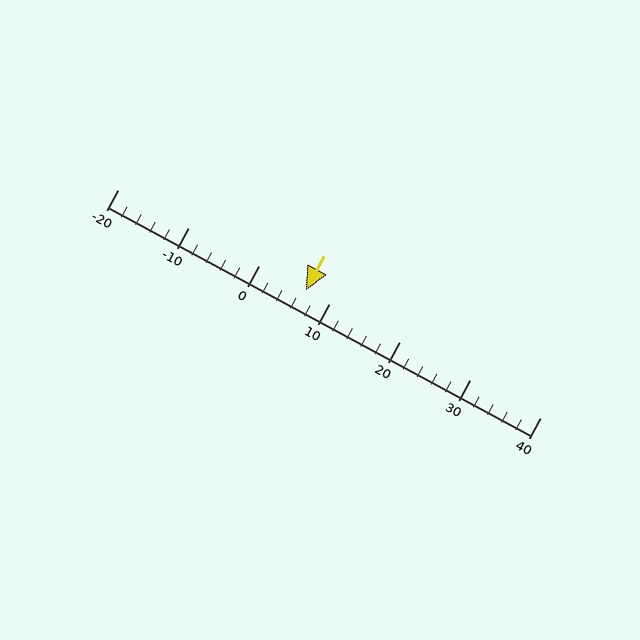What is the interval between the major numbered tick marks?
The major tick marks are spaced 10 units apart.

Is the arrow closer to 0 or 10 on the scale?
The arrow is closer to 10.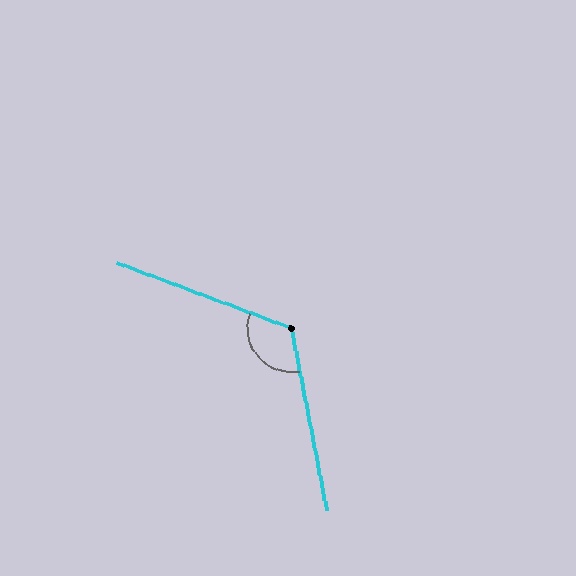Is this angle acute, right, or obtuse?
It is obtuse.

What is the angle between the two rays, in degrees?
Approximately 122 degrees.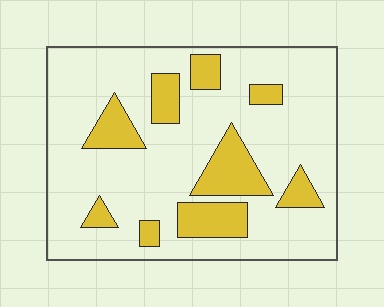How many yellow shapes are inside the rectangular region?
9.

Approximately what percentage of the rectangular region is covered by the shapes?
Approximately 20%.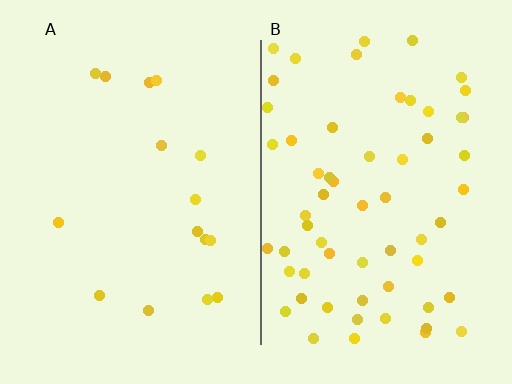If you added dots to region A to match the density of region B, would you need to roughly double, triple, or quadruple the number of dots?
Approximately quadruple.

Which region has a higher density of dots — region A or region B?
B (the right).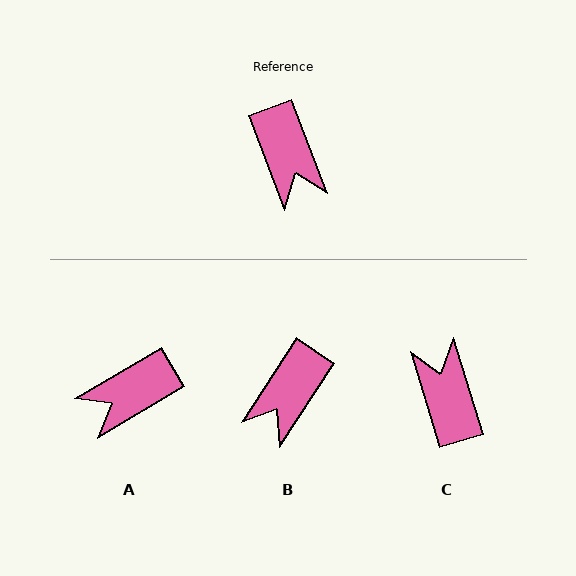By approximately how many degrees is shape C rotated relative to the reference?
Approximately 176 degrees counter-clockwise.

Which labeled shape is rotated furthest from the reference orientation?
C, about 176 degrees away.